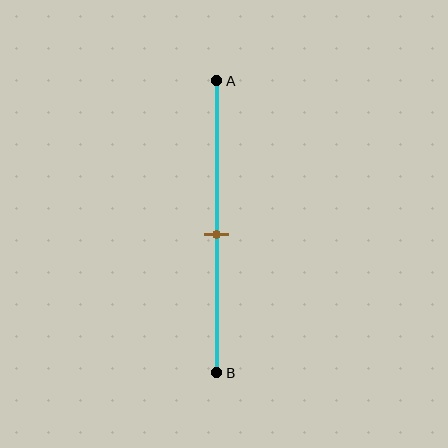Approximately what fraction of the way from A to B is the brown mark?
The brown mark is approximately 55% of the way from A to B.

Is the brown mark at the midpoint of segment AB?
Yes, the mark is approximately at the midpoint.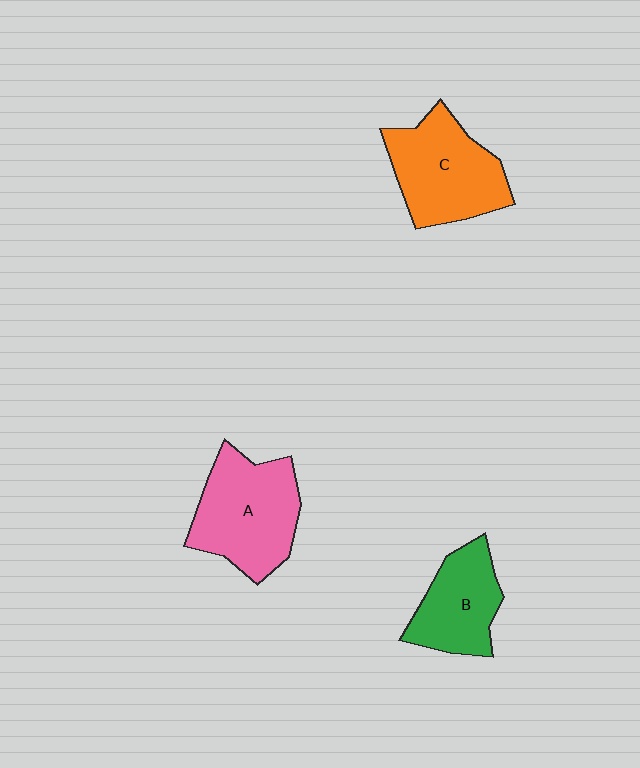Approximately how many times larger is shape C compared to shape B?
Approximately 1.3 times.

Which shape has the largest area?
Shape A (pink).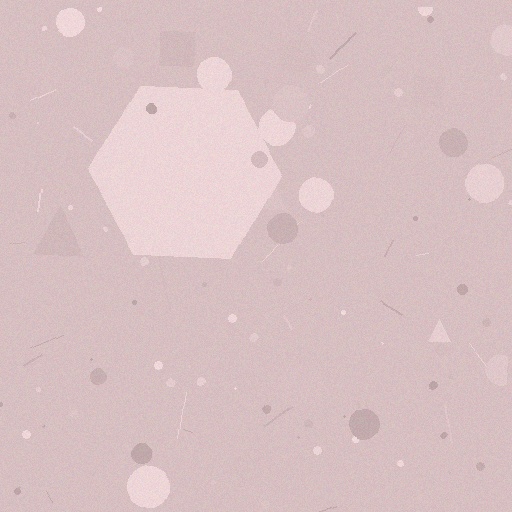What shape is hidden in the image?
A hexagon is hidden in the image.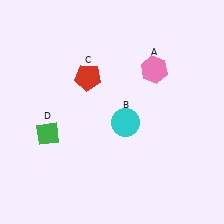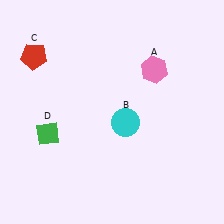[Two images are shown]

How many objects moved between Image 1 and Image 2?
1 object moved between the two images.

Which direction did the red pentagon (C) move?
The red pentagon (C) moved left.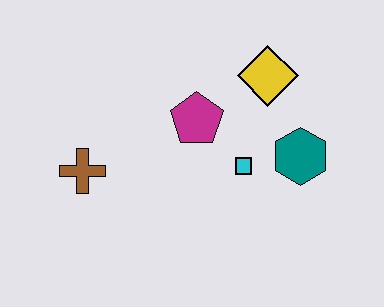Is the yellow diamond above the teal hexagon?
Yes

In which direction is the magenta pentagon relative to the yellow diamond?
The magenta pentagon is to the left of the yellow diamond.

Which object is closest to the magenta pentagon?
The cyan square is closest to the magenta pentagon.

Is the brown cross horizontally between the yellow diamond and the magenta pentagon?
No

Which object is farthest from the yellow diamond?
The brown cross is farthest from the yellow diamond.